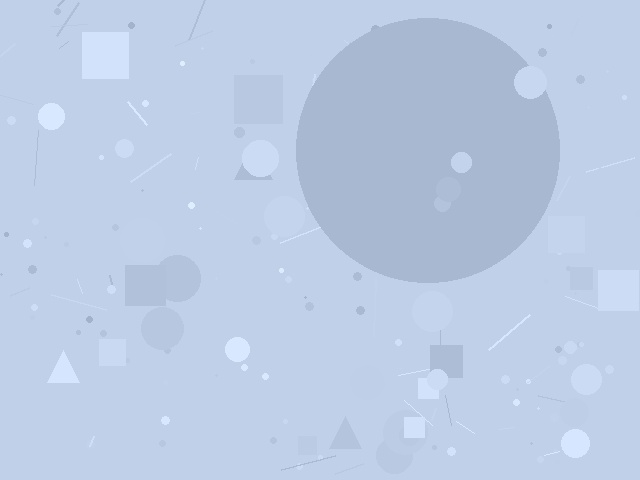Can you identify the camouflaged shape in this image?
The camouflaged shape is a circle.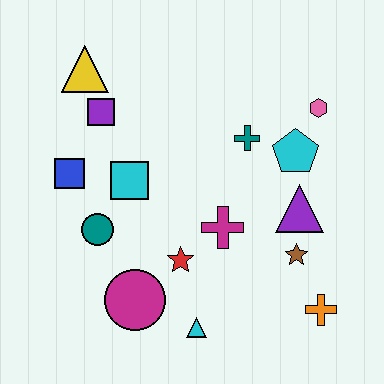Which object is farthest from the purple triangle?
The yellow triangle is farthest from the purple triangle.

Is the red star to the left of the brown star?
Yes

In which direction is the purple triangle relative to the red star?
The purple triangle is to the right of the red star.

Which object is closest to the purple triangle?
The brown star is closest to the purple triangle.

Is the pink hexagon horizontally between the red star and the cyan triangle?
No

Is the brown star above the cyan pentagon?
No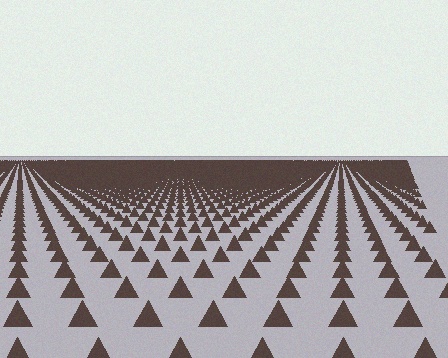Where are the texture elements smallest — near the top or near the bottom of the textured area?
Near the top.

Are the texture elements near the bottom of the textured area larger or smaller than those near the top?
Larger. Near the bottom, elements are closer to the viewer and appear at a bigger on-screen size.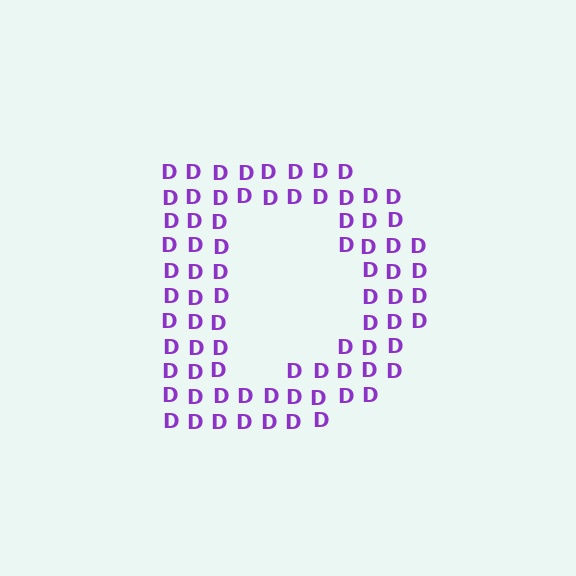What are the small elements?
The small elements are letter D's.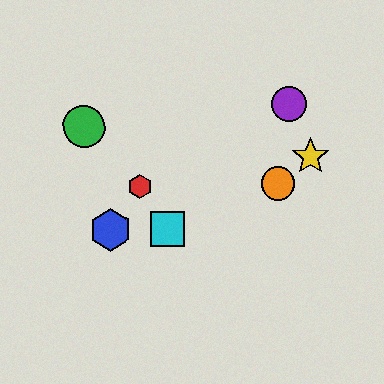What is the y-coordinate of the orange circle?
The orange circle is at y≈184.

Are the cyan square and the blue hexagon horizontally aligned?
Yes, both are at y≈229.